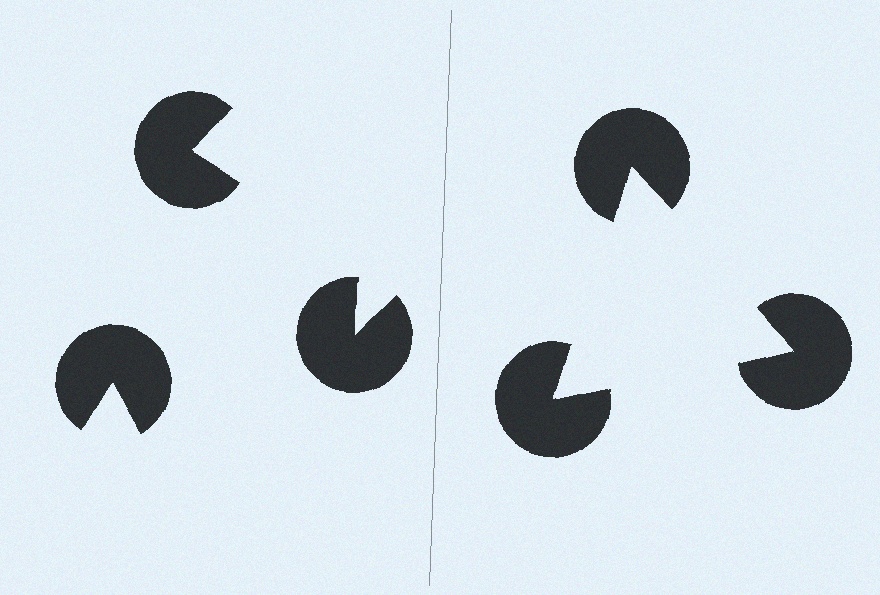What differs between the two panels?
The pac-man discs are positioned identically on both sides; only the wedge orientations differ. On the right they align to a triangle; on the left they are misaligned.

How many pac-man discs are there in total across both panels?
6 — 3 on each side.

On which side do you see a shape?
An illusory triangle appears on the right side. On the left side the wedge cuts are rotated, so no coherent shape forms.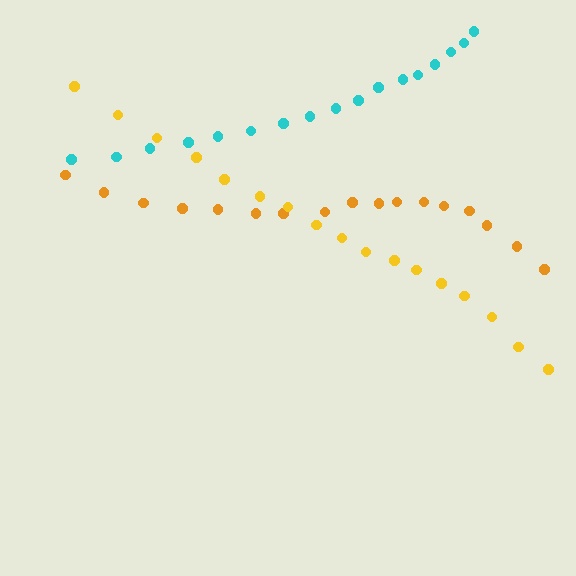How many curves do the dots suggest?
There are 3 distinct paths.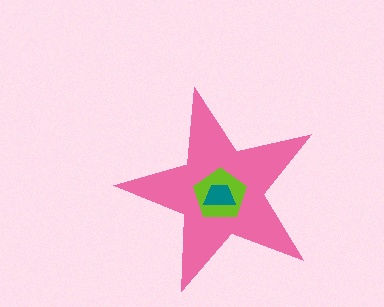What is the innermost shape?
The teal trapezoid.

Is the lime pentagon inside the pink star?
Yes.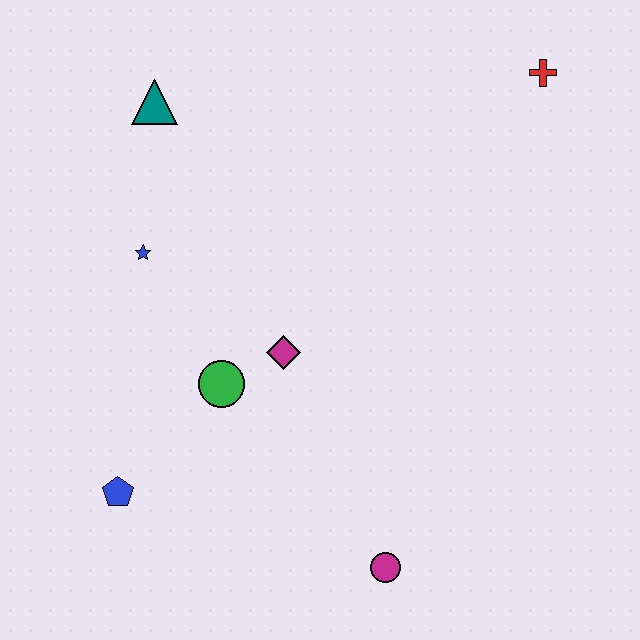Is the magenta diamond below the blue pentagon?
No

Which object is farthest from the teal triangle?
The magenta circle is farthest from the teal triangle.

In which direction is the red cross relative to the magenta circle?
The red cross is above the magenta circle.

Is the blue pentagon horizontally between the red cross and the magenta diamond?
No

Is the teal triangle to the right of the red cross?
No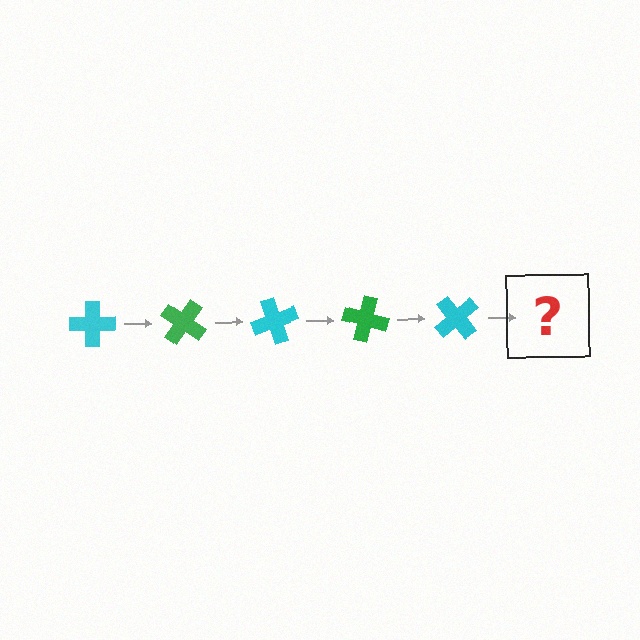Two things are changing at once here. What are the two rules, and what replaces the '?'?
The two rules are that it rotates 35 degrees each step and the color cycles through cyan and green. The '?' should be a green cross, rotated 175 degrees from the start.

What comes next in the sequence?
The next element should be a green cross, rotated 175 degrees from the start.